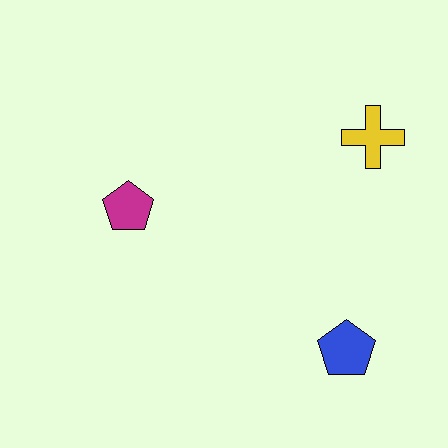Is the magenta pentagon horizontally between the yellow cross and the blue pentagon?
No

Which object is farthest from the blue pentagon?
The magenta pentagon is farthest from the blue pentagon.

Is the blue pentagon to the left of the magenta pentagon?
No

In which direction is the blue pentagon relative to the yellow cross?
The blue pentagon is below the yellow cross.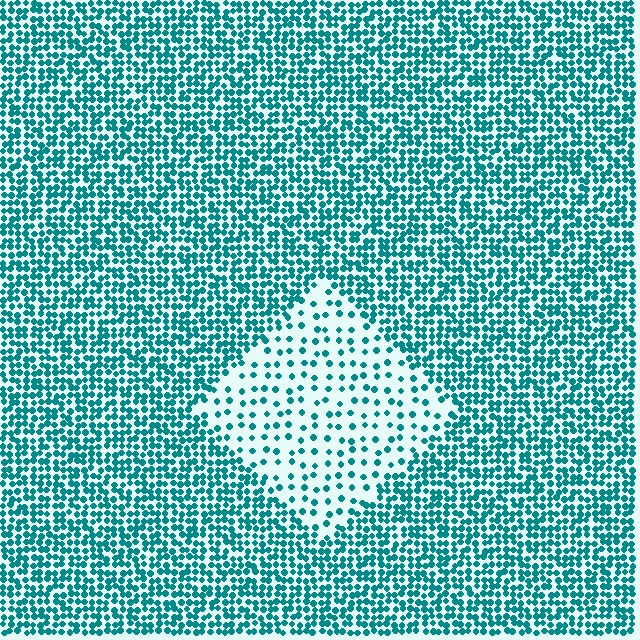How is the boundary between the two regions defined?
The boundary is defined by a change in element density (approximately 2.8x ratio). All elements are the same color, size, and shape.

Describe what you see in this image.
The image contains small teal elements arranged at two different densities. A diamond-shaped region is visible where the elements are less densely packed than the surrounding area.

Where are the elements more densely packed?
The elements are more densely packed outside the diamond boundary.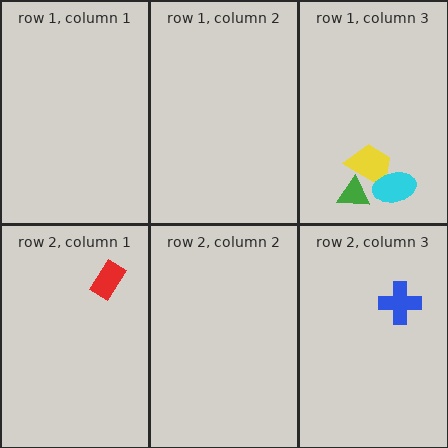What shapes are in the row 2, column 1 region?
The red rectangle.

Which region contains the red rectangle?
The row 2, column 1 region.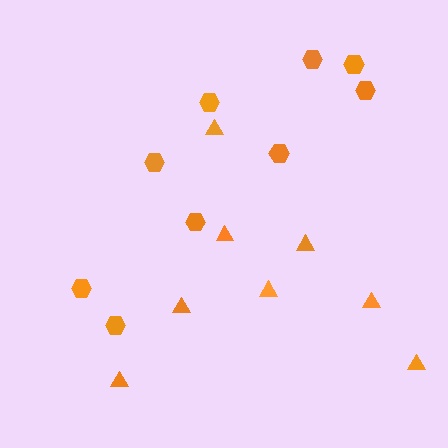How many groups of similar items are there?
There are 2 groups: one group of triangles (8) and one group of hexagons (9).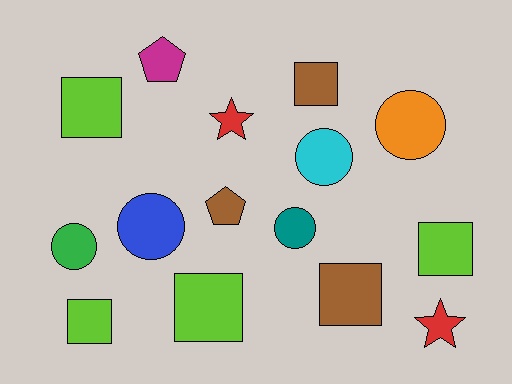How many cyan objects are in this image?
There is 1 cyan object.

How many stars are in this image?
There are 2 stars.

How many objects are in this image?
There are 15 objects.